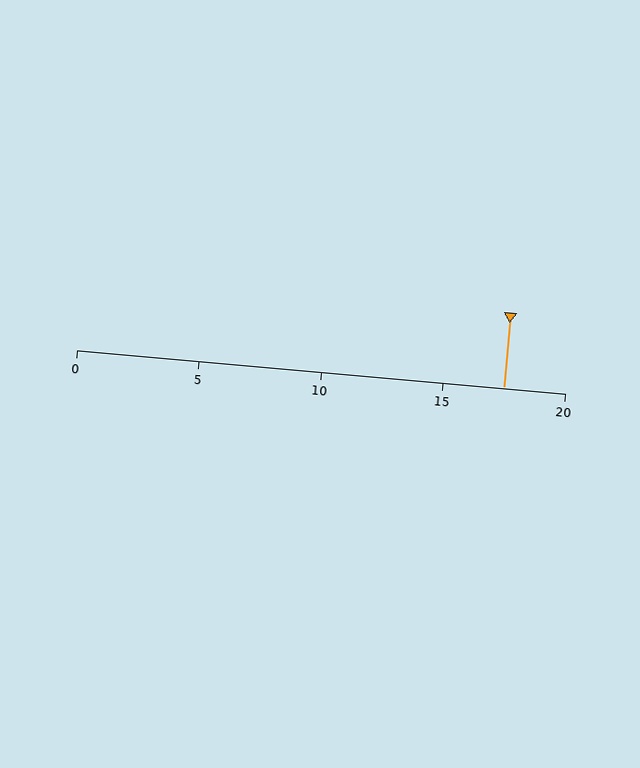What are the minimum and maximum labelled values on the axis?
The axis runs from 0 to 20.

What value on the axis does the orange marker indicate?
The marker indicates approximately 17.5.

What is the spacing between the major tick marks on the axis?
The major ticks are spaced 5 apart.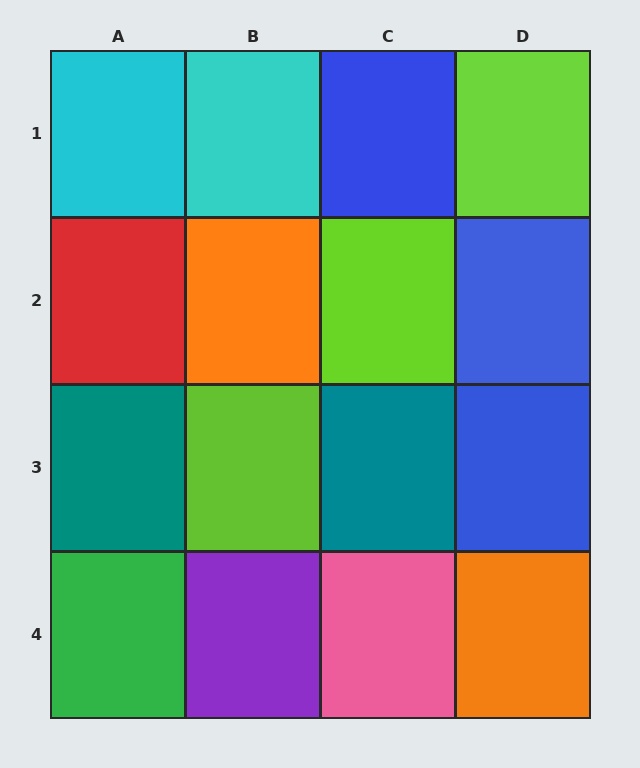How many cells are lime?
3 cells are lime.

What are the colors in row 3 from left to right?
Teal, lime, teal, blue.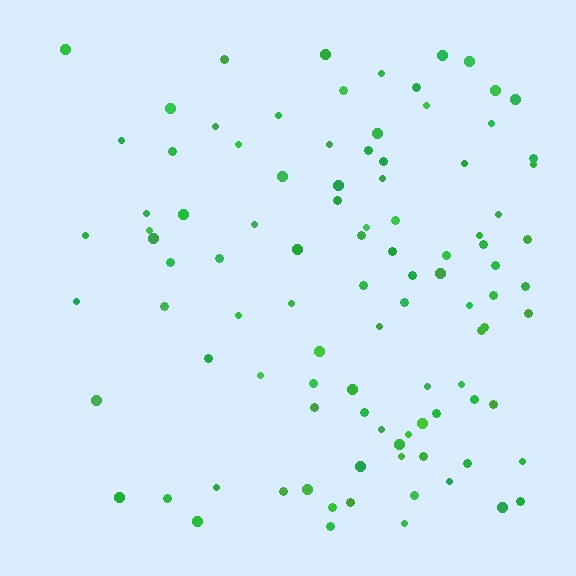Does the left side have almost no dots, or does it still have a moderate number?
Still a moderate number, just noticeably fewer than the right.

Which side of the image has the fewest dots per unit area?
The left.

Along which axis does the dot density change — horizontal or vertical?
Horizontal.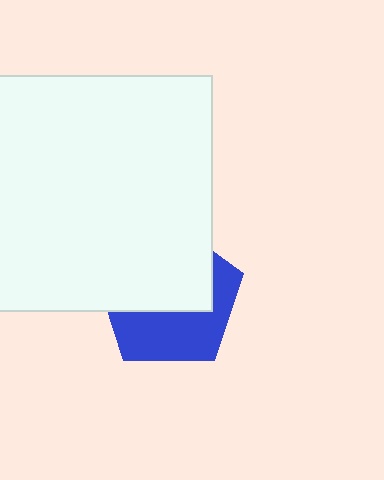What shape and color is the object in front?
The object in front is a white rectangle.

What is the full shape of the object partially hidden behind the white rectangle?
The partially hidden object is a blue pentagon.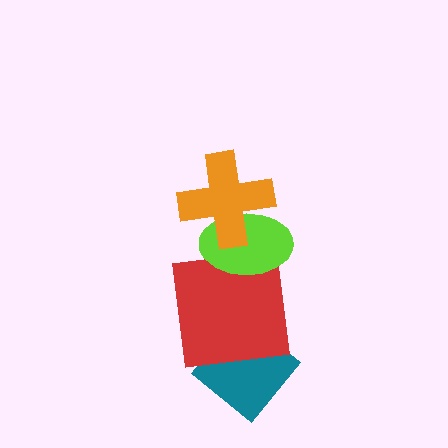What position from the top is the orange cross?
The orange cross is 1st from the top.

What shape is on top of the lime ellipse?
The orange cross is on top of the lime ellipse.